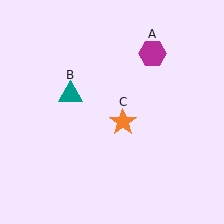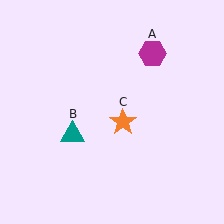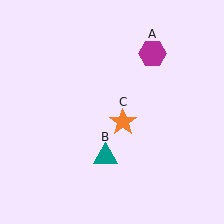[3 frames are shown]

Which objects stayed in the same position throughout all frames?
Magenta hexagon (object A) and orange star (object C) remained stationary.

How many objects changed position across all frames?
1 object changed position: teal triangle (object B).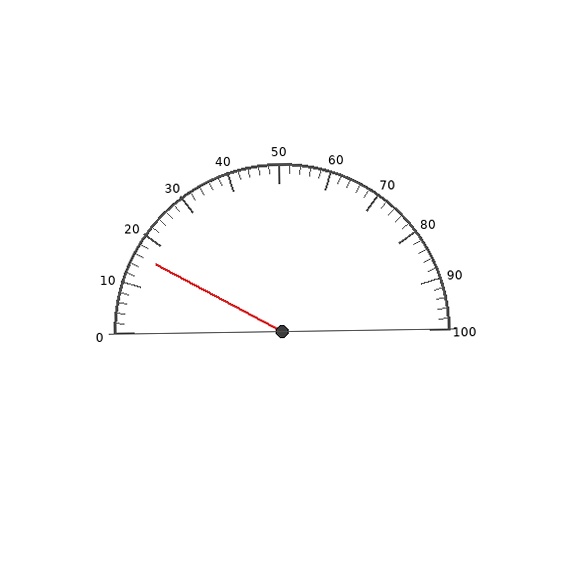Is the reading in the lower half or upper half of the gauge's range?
The reading is in the lower half of the range (0 to 100).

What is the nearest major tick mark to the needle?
The nearest major tick mark is 20.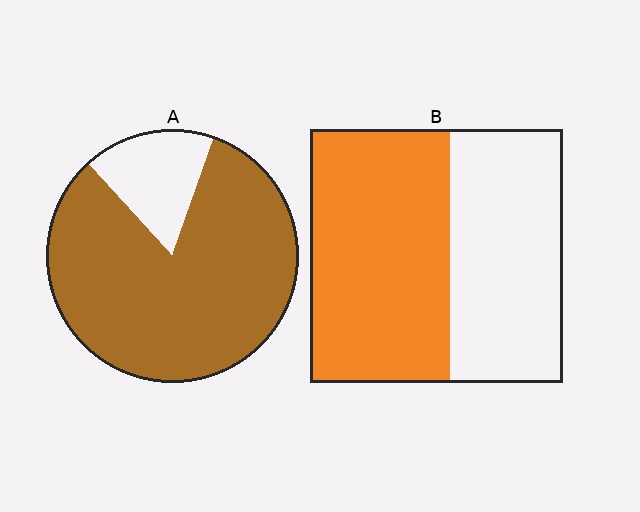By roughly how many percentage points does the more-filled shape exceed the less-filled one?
By roughly 30 percentage points (A over B).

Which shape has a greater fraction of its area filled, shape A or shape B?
Shape A.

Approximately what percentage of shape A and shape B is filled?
A is approximately 85% and B is approximately 55%.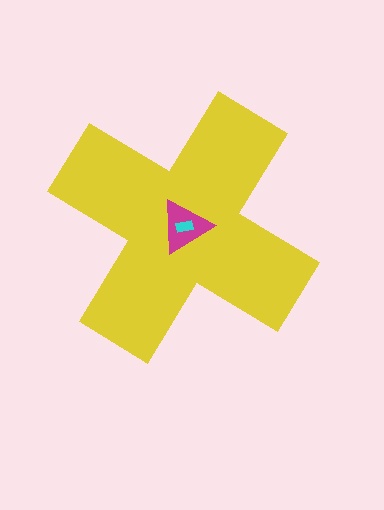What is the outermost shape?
The yellow cross.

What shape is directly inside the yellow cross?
The magenta triangle.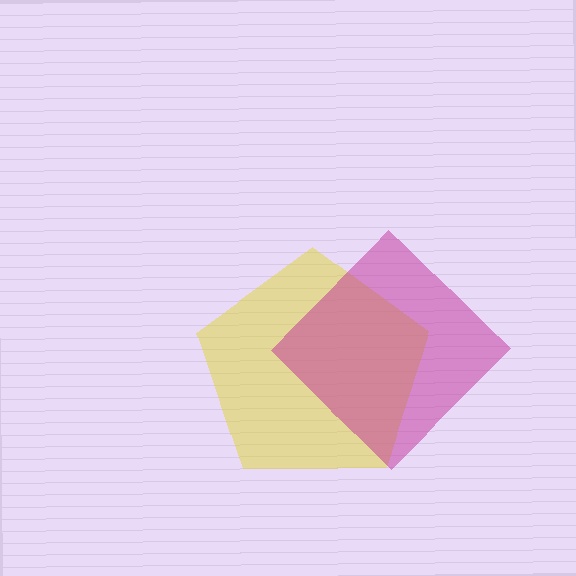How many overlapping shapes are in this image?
There are 2 overlapping shapes in the image.